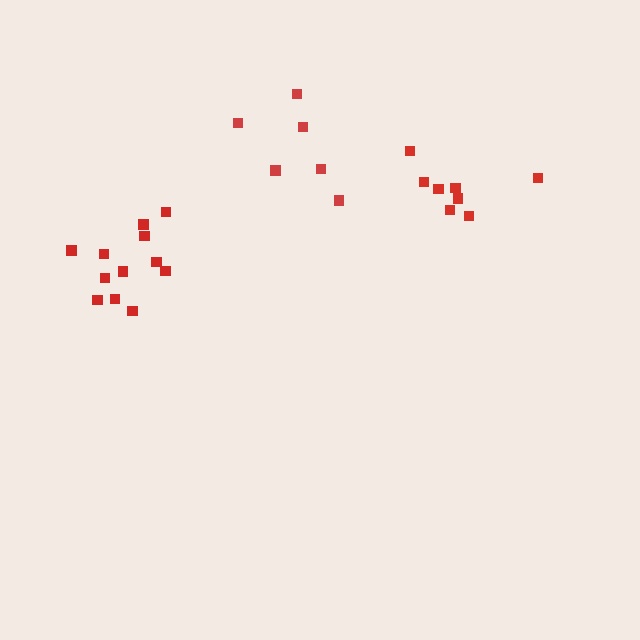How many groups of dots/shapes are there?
There are 3 groups.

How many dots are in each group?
Group 1: 8 dots, Group 2: 12 dots, Group 3: 6 dots (26 total).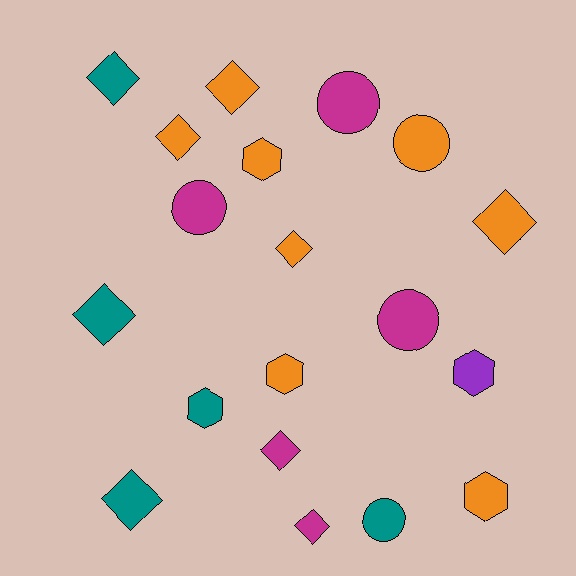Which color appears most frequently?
Orange, with 8 objects.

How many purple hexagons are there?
There is 1 purple hexagon.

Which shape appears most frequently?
Diamond, with 9 objects.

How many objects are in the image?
There are 19 objects.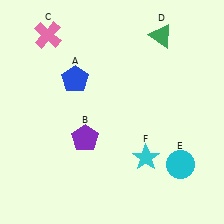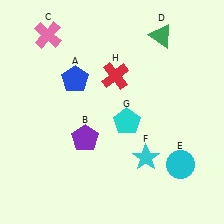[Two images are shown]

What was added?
A cyan pentagon (G), a red cross (H) were added in Image 2.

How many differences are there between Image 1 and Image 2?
There are 2 differences between the two images.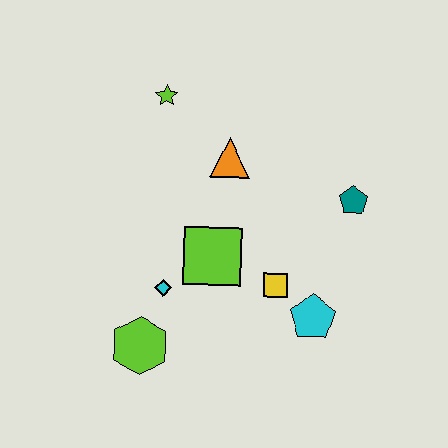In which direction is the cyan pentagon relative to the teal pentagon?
The cyan pentagon is below the teal pentagon.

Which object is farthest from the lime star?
The cyan pentagon is farthest from the lime star.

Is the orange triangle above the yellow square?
Yes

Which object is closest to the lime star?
The orange triangle is closest to the lime star.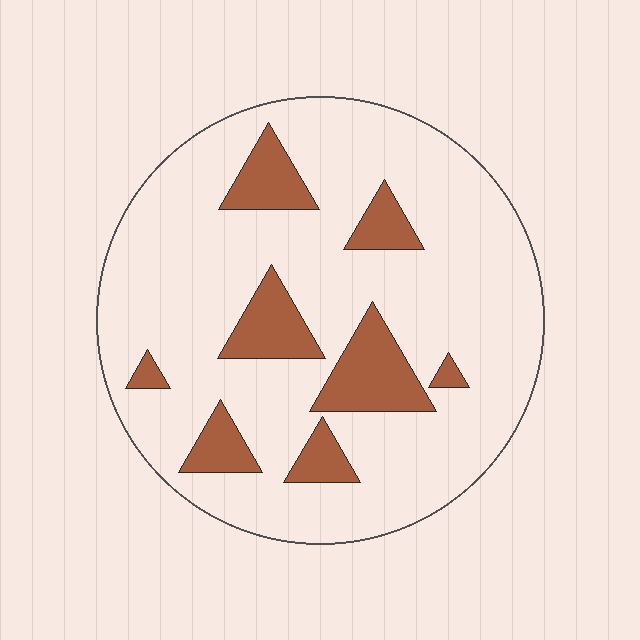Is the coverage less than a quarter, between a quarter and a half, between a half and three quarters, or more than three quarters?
Less than a quarter.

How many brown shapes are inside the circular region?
8.